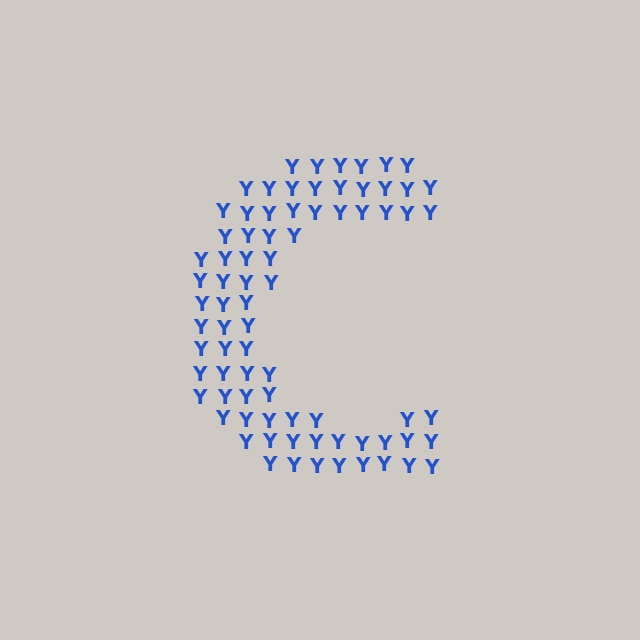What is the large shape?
The large shape is the letter C.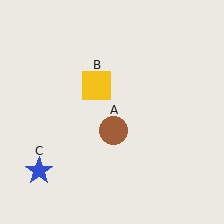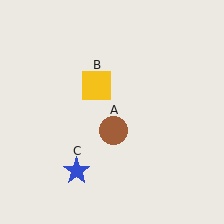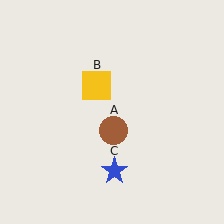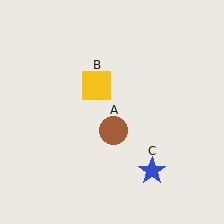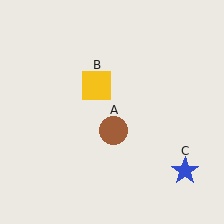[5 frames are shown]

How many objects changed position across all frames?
1 object changed position: blue star (object C).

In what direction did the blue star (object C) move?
The blue star (object C) moved right.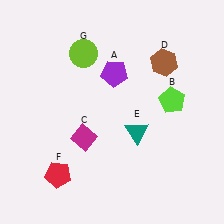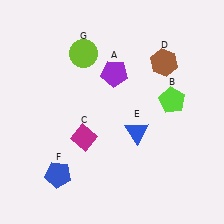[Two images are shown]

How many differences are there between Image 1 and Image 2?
There are 2 differences between the two images.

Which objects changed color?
E changed from teal to blue. F changed from red to blue.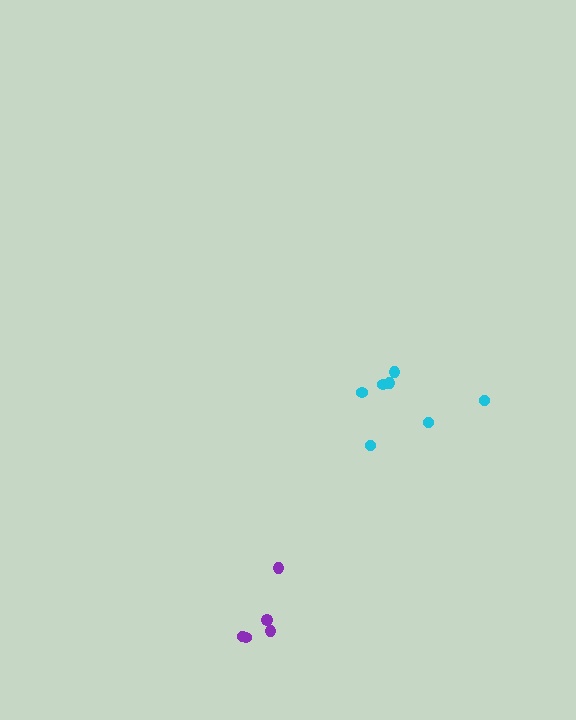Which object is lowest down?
The purple cluster is bottommost.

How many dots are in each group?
Group 1: 7 dots, Group 2: 5 dots (12 total).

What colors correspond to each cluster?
The clusters are colored: cyan, purple.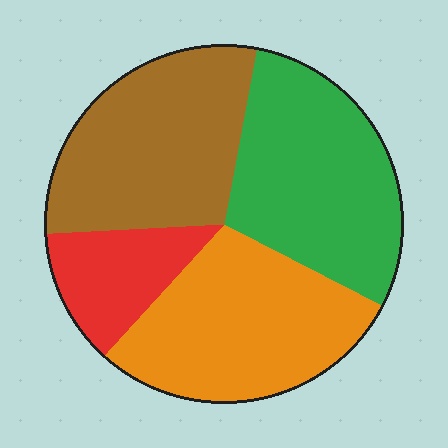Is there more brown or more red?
Brown.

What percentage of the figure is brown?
Brown takes up about one quarter (1/4) of the figure.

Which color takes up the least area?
Red, at roughly 10%.